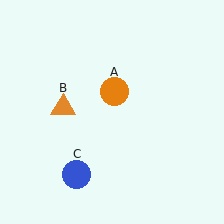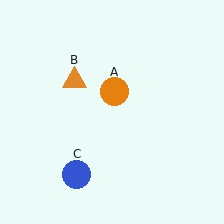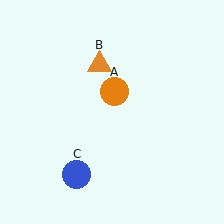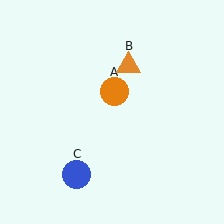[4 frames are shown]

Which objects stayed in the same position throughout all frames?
Orange circle (object A) and blue circle (object C) remained stationary.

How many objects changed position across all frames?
1 object changed position: orange triangle (object B).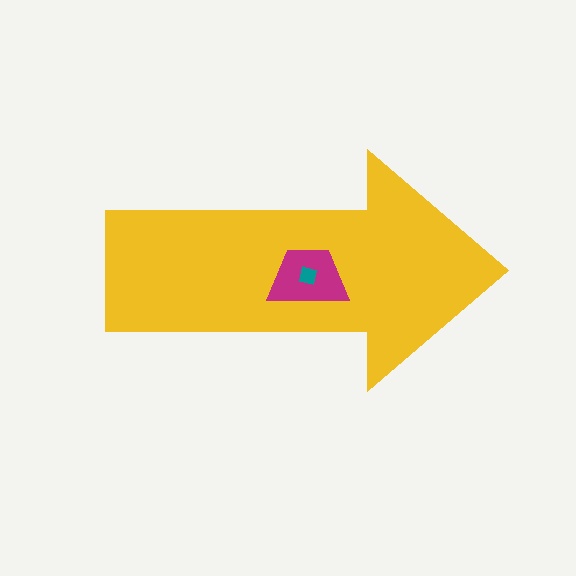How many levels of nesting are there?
3.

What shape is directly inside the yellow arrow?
The magenta trapezoid.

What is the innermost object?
The teal square.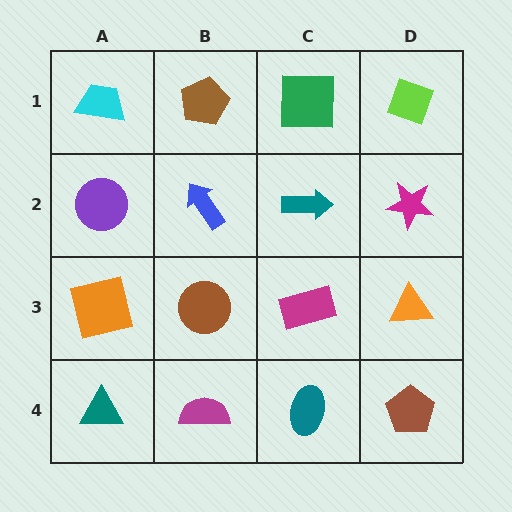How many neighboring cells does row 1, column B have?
3.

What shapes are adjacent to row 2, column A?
A cyan trapezoid (row 1, column A), an orange square (row 3, column A), a blue arrow (row 2, column B).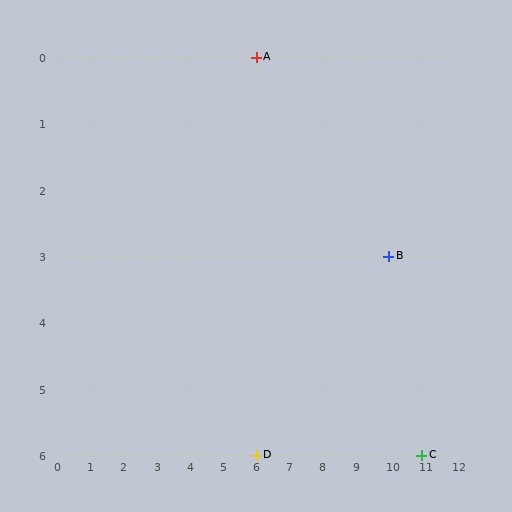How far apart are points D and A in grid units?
Points D and A are 6 rows apart.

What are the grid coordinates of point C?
Point C is at grid coordinates (11, 6).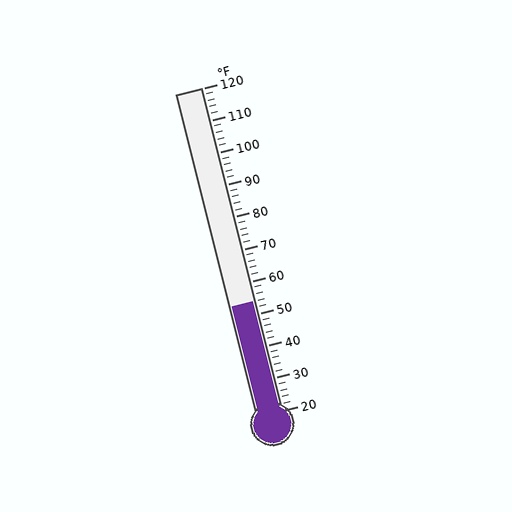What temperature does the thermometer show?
The thermometer shows approximately 54°F.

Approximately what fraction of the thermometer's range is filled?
The thermometer is filled to approximately 35% of its range.